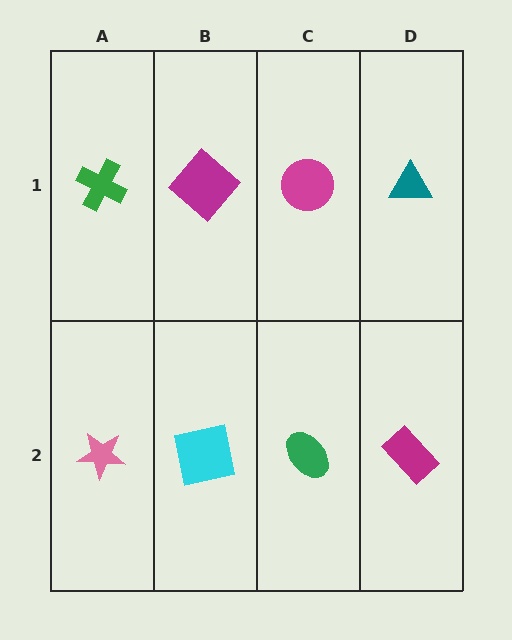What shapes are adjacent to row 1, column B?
A cyan square (row 2, column B), a green cross (row 1, column A), a magenta circle (row 1, column C).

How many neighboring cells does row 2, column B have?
3.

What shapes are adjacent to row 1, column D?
A magenta rectangle (row 2, column D), a magenta circle (row 1, column C).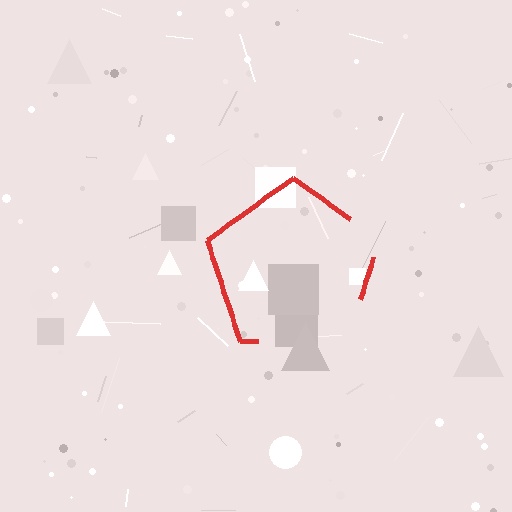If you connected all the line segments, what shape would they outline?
They would outline a pentagon.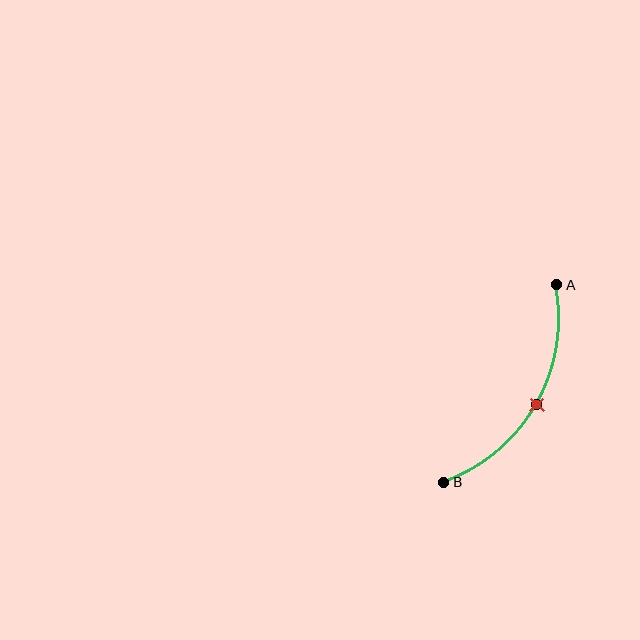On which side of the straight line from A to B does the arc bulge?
The arc bulges to the right of the straight line connecting A and B.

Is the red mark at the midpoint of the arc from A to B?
Yes. The red mark lies on the arc at equal arc-length from both A and B — it is the arc midpoint.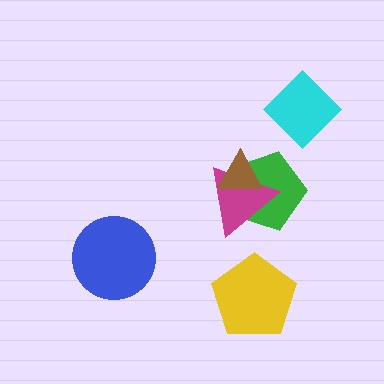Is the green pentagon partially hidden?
Yes, it is partially covered by another shape.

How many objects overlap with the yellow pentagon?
0 objects overlap with the yellow pentagon.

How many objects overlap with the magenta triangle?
2 objects overlap with the magenta triangle.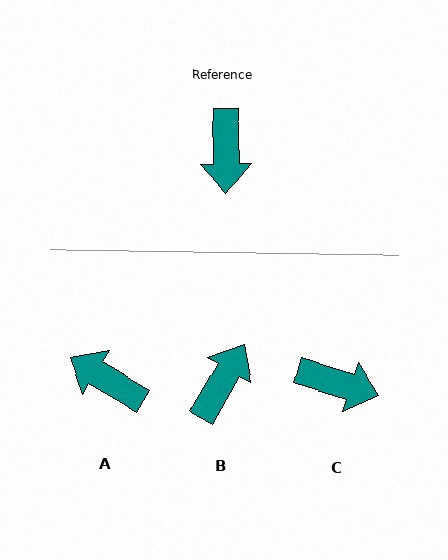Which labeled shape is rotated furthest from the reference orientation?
B, about 149 degrees away.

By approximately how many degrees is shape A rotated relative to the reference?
Approximately 122 degrees clockwise.